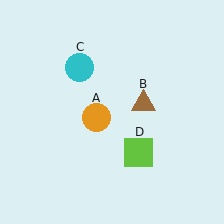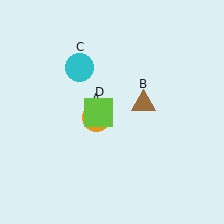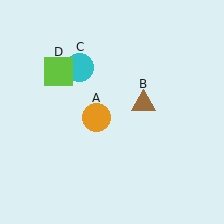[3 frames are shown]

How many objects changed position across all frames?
1 object changed position: lime square (object D).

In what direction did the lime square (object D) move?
The lime square (object D) moved up and to the left.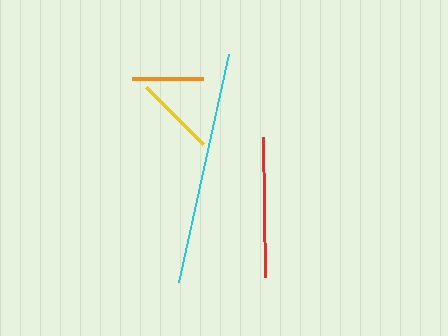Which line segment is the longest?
The cyan line is the longest at approximately 233 pixels.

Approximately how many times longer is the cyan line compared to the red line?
The cyan line is approximately 1.7 times the length of the red line.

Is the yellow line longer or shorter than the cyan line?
The cyan line is longer than the yellow line.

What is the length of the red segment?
The red segment is approximately 140 pixels long.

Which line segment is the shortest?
The orange line is the shortest at approximately 71 pixels.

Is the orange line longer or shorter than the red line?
The red line is longer than the orange line.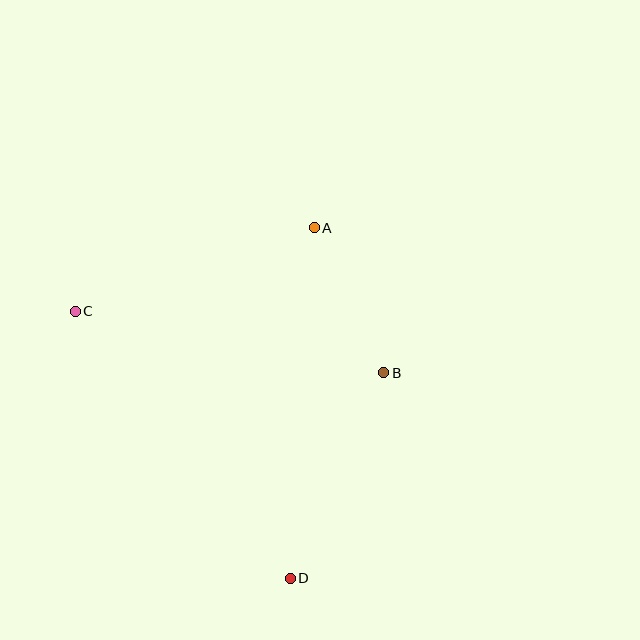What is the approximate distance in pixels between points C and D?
The distance between C and D is approximately 343 pixels.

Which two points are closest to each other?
Points A and B are closest to each other.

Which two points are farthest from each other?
Points A and D are farthest from each other.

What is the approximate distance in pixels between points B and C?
The distance between B and C is approximately 314 pixels.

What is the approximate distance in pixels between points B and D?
The distance between B and D is approximately 226 pixels.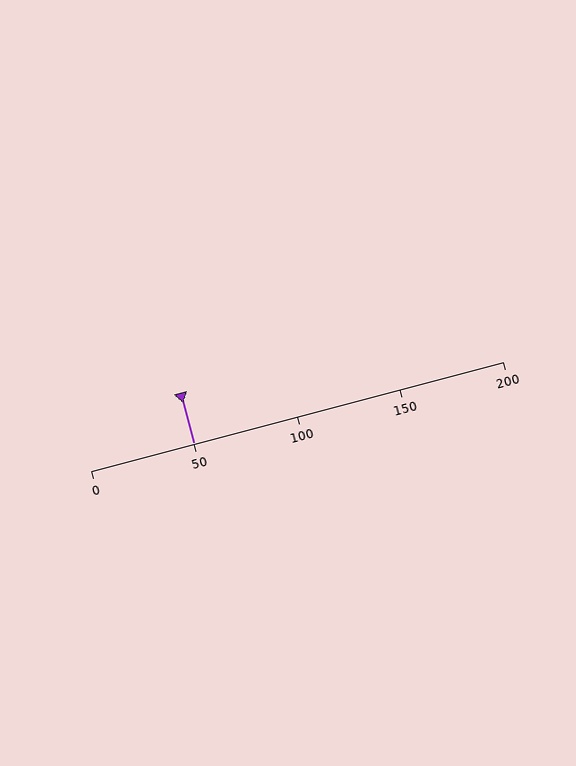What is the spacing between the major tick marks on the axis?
The major ticks are spaced 50 apart.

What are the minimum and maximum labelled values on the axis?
The axis runs from 0 to 200.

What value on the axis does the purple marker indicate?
The marker indicates approximately 50.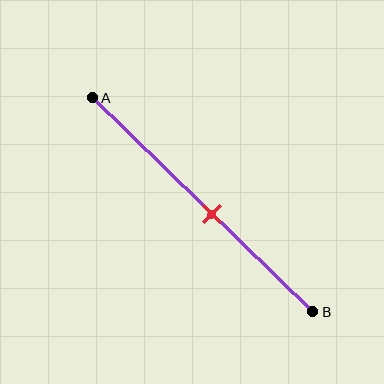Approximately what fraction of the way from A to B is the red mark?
The red mark is approximately 55% of the way from A to B.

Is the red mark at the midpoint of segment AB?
No, the mark is at about 55% from A, not at the 50% midpoint.